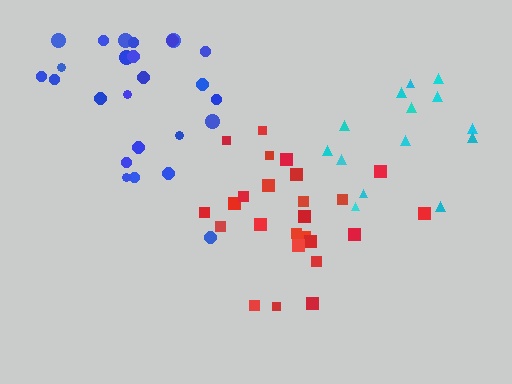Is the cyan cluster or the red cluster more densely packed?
Red.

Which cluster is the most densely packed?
Red.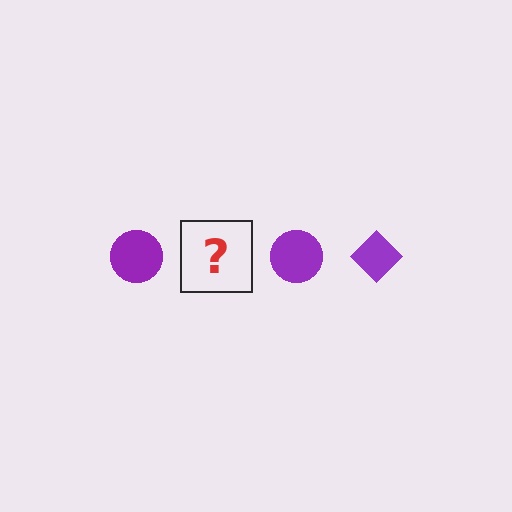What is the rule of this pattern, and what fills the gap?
The rule is that the pattern cycles through circle, diamond shapes in purple. The gap should be filled with a purple diamond.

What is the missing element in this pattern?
The missing element is a purple diamond.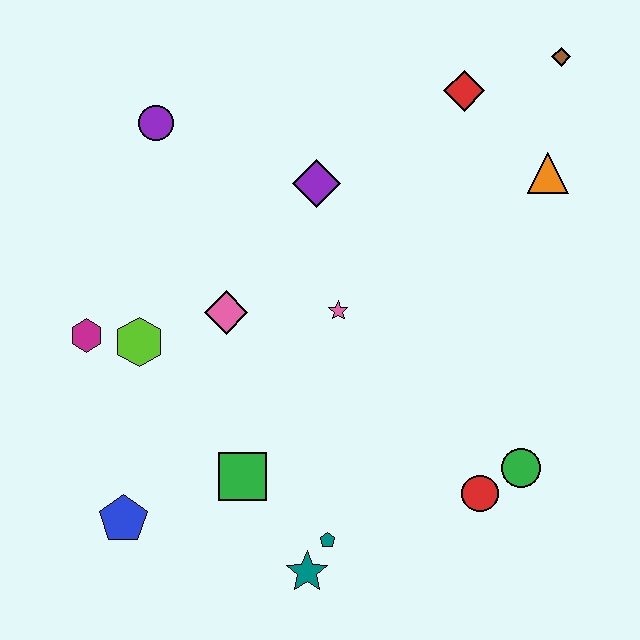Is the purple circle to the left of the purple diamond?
Yes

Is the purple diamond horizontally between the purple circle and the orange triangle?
Yes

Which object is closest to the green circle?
The red circle is closest to the green circle.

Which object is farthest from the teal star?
The brown diamond is farthest from the teal star.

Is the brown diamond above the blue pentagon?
Yes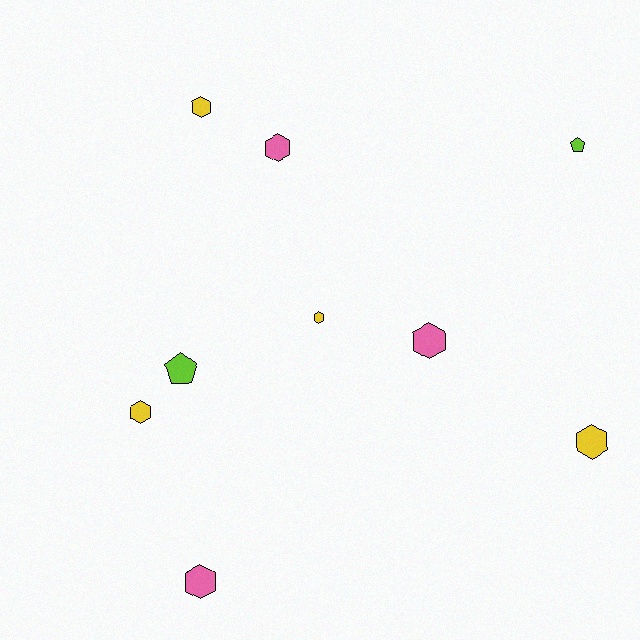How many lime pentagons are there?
There are 2 lime pentagons.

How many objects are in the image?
There are 9 objects.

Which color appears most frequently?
Yellow, with 4 objects.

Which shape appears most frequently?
Hexagon, with 7 objects.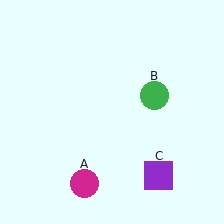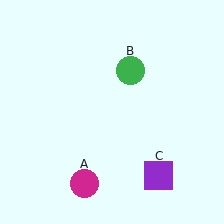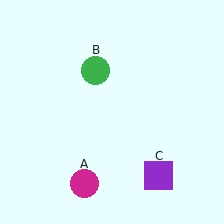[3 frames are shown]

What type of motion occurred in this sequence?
The green circle (object B) rotated counterclockwise around the center of the scene.